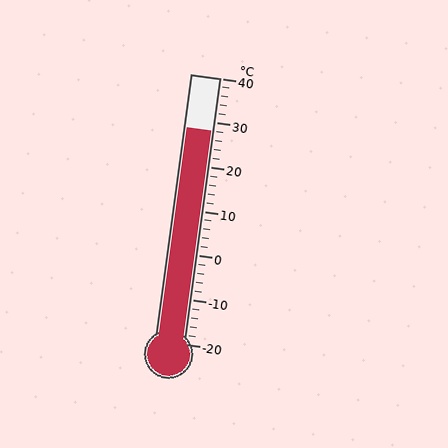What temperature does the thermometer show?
The thermometer shows approximately 28°C.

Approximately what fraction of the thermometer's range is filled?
The thermometer is filled to approximately 80% of its range.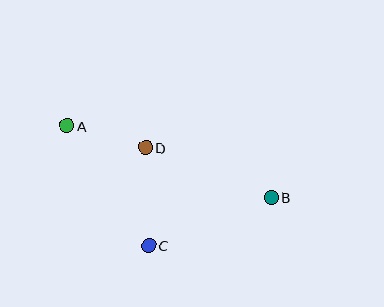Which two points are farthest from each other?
Points A and B are farthest from each other.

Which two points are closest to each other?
Points A and D are closest to each other.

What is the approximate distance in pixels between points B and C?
The distance between B and C is approximately 131 pixels.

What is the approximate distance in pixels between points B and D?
The distance between B and D is approximately 135 pixels.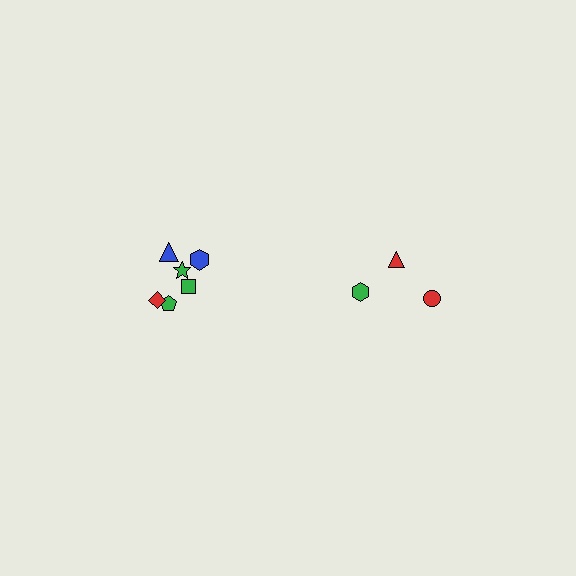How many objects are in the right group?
There are 3 objects.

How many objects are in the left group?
There are 6 objects.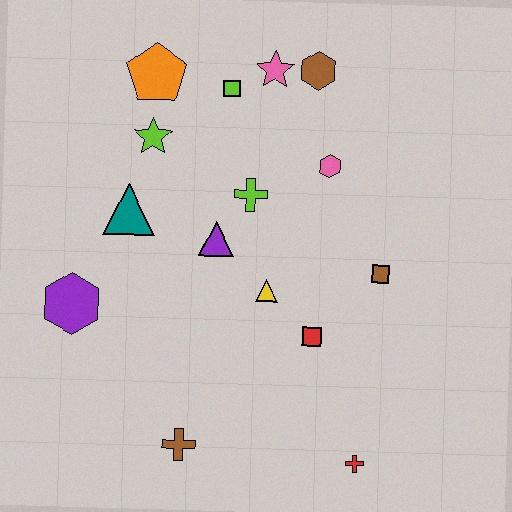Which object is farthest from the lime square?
The red cross is farthest from the lime square.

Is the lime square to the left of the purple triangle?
No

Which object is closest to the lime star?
The orange pentagon is closest to the lime star.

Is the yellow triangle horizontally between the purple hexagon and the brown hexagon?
Yes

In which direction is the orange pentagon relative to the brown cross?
The orange pentagon is above the brown cross.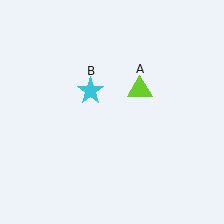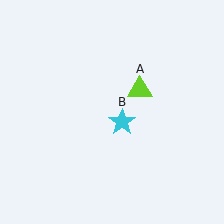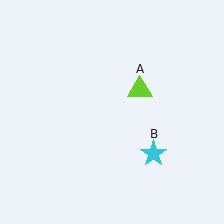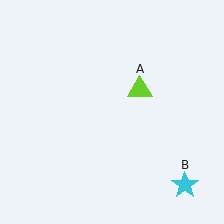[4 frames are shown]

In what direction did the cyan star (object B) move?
The cyan star (object B) moved down and to the right.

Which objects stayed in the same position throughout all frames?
Lime triangle (object A) remained stationary.